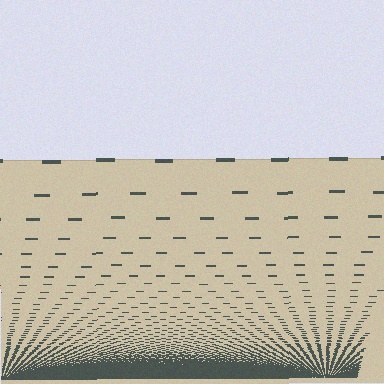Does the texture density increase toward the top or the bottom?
Density increases toward the bottom.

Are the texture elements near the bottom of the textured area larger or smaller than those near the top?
Smaller. The gradient is inverted — elements near the bottom are smaller and denser.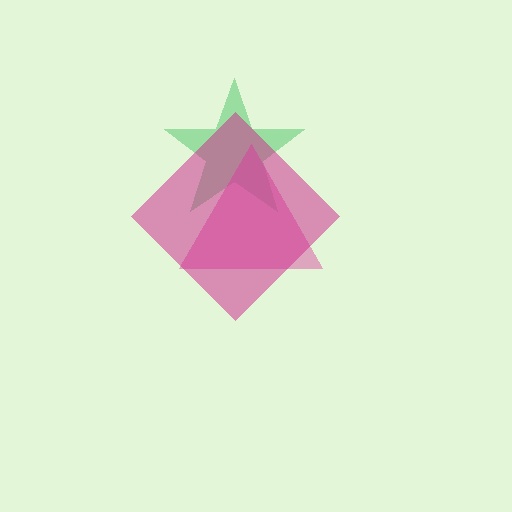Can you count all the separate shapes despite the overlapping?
Yes, there are 3 separate shapes.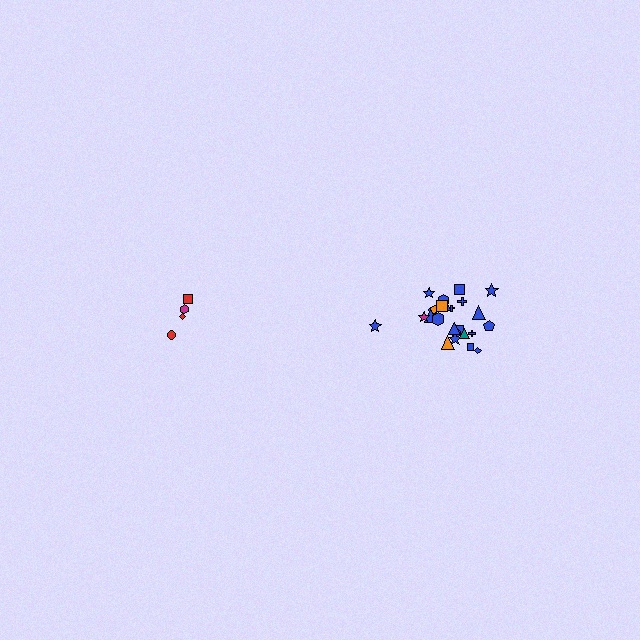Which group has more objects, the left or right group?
The right group.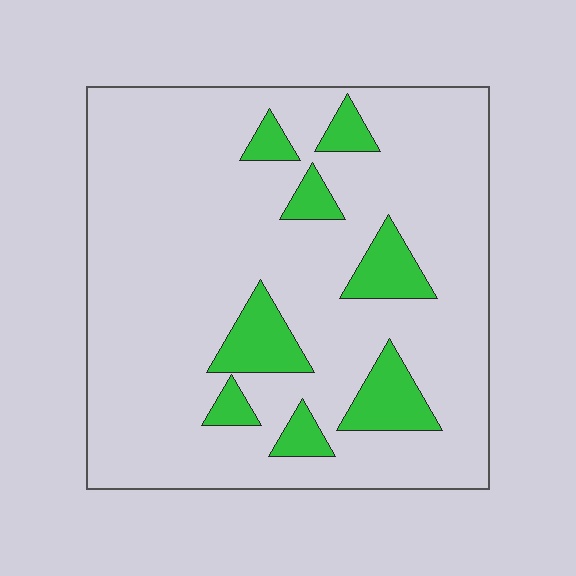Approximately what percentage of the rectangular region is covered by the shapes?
Approximately 15%.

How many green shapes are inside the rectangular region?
8.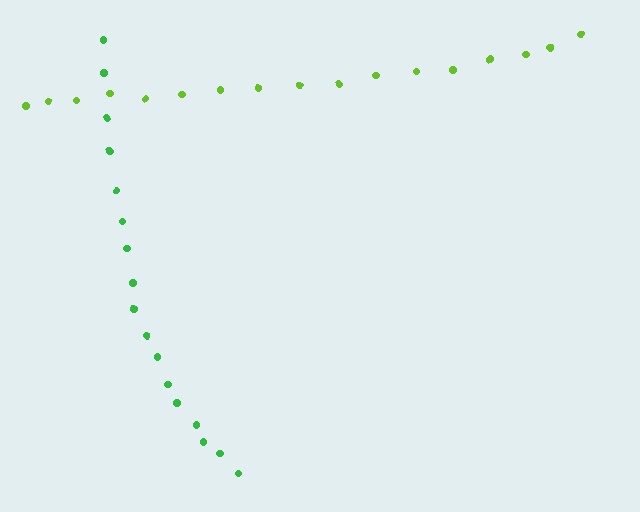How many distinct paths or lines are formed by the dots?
There are 2 distinct paths.